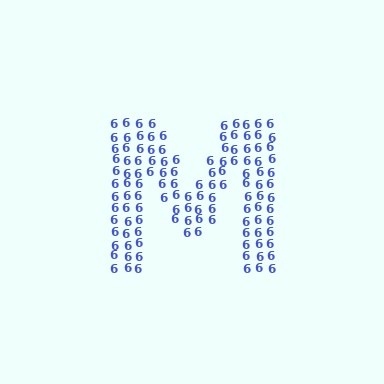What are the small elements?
The small elements are digit 6's.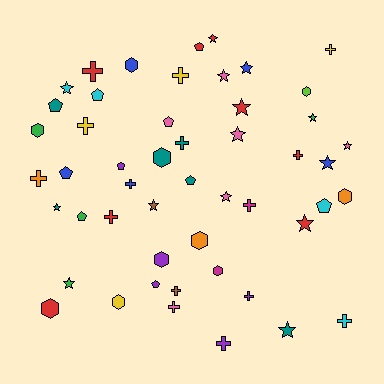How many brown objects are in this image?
There are 2 brown objects.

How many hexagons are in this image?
There are 10 hexagons.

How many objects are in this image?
There are 50 objects.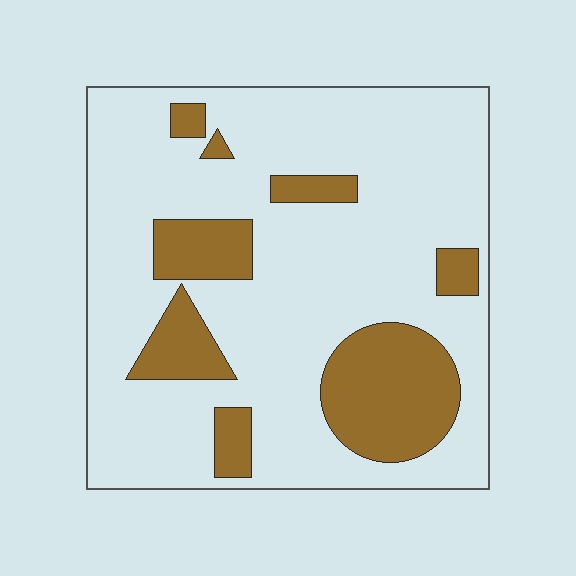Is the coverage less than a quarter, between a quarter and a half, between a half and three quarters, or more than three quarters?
Less than a quarter.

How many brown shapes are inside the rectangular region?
8.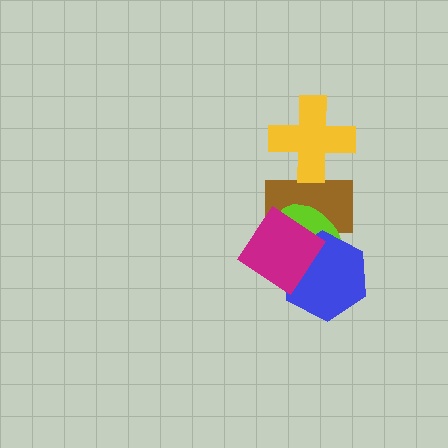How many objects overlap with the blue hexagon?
3 objects overlap with the blue hexagon.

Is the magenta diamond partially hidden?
No, no other shape covers it.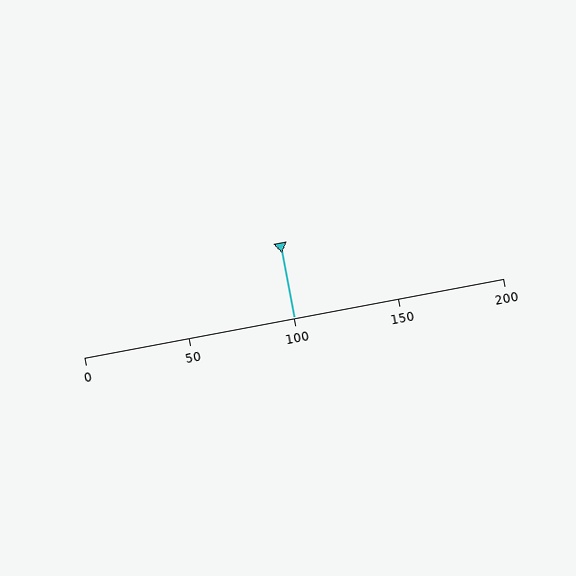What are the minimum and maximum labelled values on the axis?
The axis runs from 0 to 200.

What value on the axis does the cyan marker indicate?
The marker indicates approximately 100.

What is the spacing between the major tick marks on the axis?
The major ticks are spaced 50 apart.